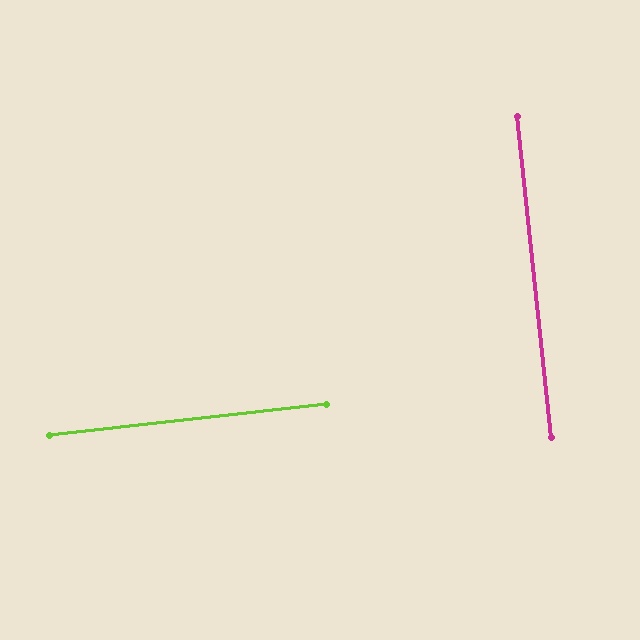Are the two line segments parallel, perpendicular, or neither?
Perpendicular — they meet at approximately 90°.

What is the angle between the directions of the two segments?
Approximately 90 degrees.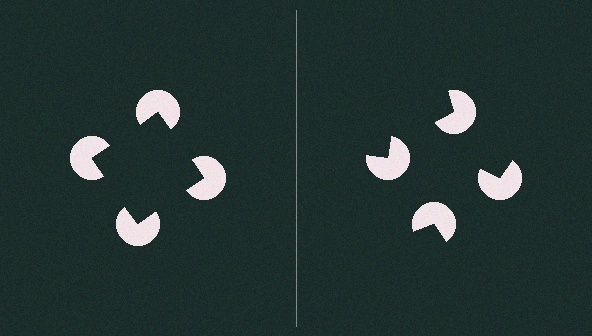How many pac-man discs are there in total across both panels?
8 — 4 on each side.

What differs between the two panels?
The pac-man discs are positioned identically on both sides; only the wedge orientations differ. On the left they align to a square; on the right they are misaligned.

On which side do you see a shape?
An illusory square appears on the left side. On the right side the wedge cuts are rotated, so no coherent shape forms.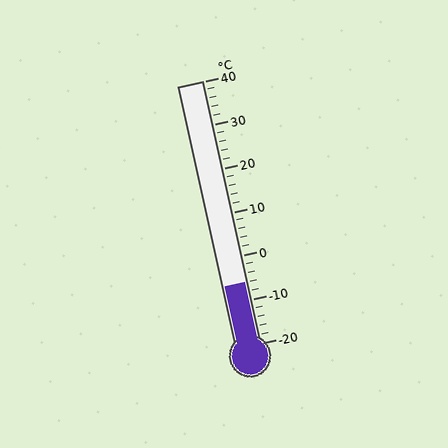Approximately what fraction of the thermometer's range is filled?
The thermometer is filled to approximately 25% of its range.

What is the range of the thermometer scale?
The thermometer scale ranges from -20°C to 40°C.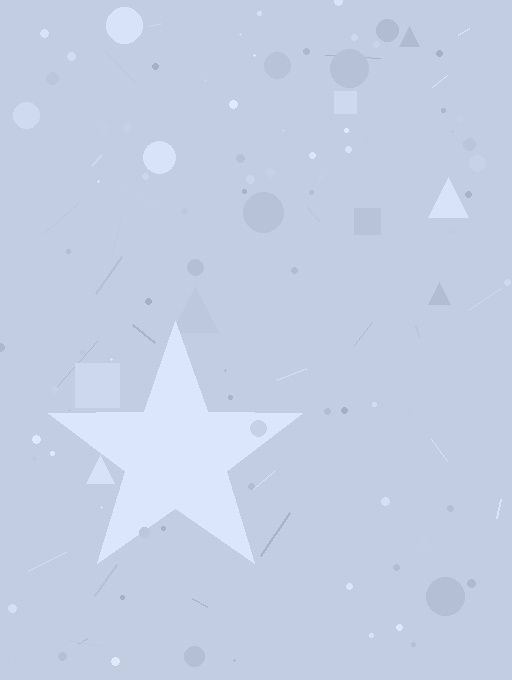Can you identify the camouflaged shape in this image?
The camouflaged shape is a star.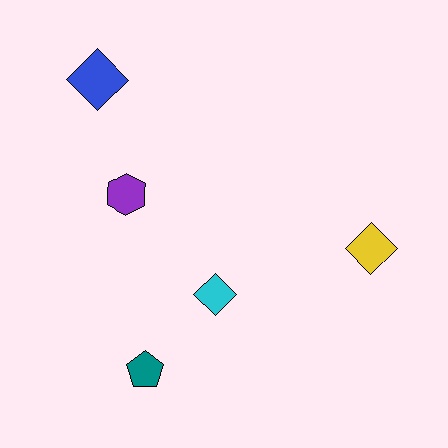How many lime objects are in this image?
There are no lime objects.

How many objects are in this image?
There are 5 objects.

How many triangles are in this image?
There are no triangles.